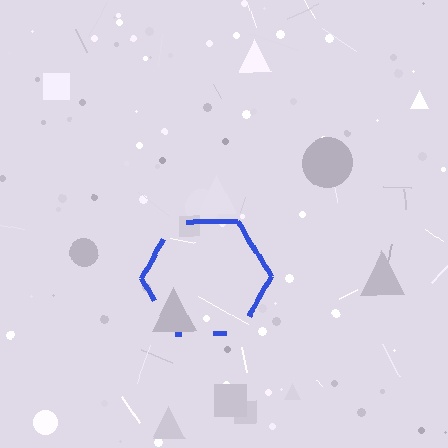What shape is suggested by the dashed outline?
The dashed outline suggests a hexagon.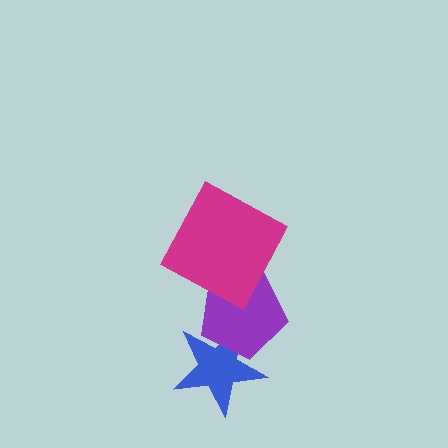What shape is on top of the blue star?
The purple pentagon is on top of the blue star.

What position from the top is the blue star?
The blue star is 3rd from the top.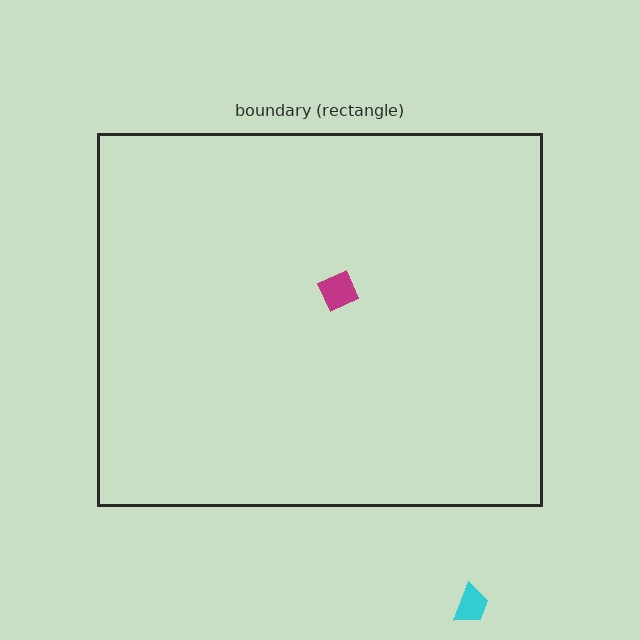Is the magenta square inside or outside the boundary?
Inside.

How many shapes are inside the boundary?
1 inside, 1 outside.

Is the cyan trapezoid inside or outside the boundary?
Outside.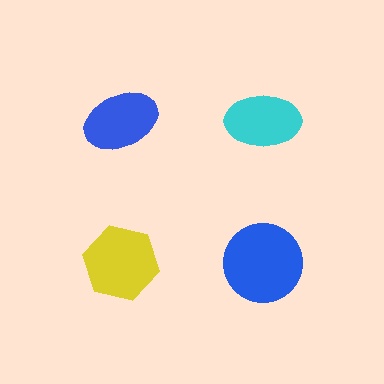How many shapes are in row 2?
2 shapes.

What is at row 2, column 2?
A blue circle.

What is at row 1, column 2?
A cyan ellipse.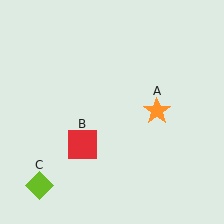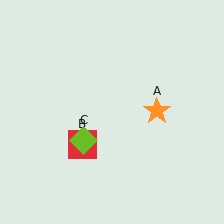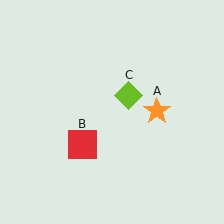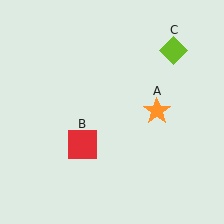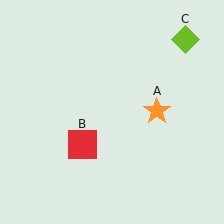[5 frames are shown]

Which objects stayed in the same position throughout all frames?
Orange star (object A) and red square (object B) remained stationary.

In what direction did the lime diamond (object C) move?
The lime diamond (object C) moved up and to the right.